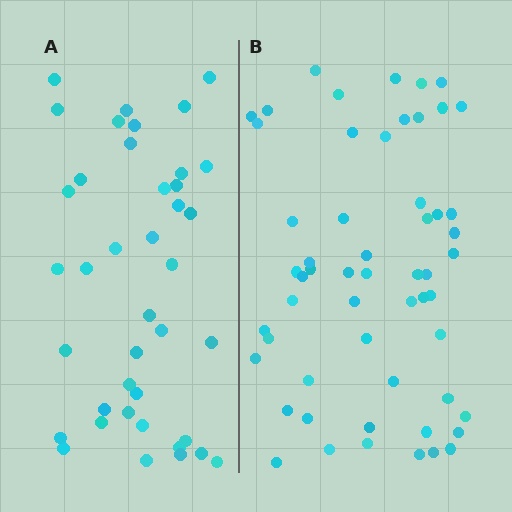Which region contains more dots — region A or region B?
Region B (the right region) has more dots.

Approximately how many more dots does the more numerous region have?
Region B has approximately 15 more dots than region A.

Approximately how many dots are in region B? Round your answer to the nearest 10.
About 60 dots. (The exact count is 56, which rounds to 60.)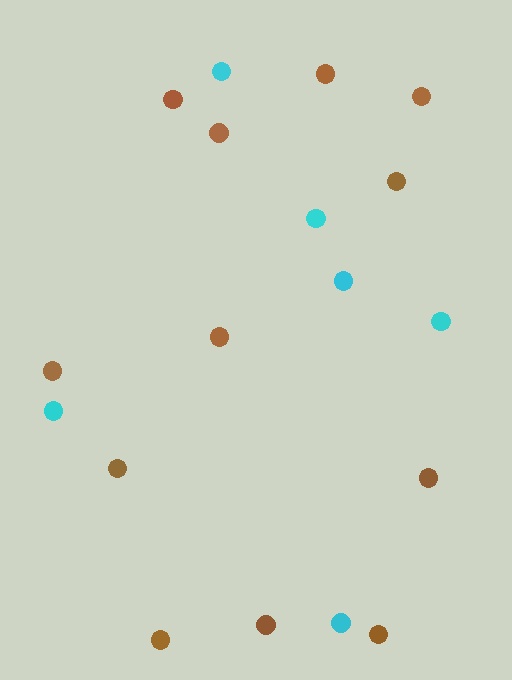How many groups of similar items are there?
There are 2 groups: one group of brown circles (12) and one group of cyan circles (6).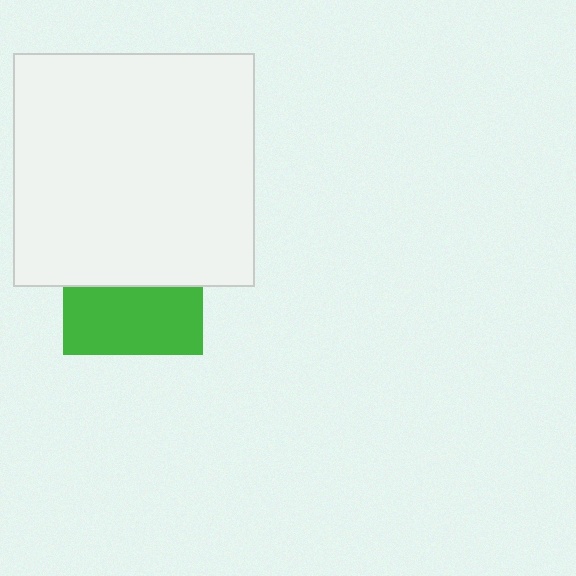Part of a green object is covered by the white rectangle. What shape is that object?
It is a square.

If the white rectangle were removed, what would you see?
You would see the complete green square.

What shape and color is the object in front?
The object in front is a white rectangle.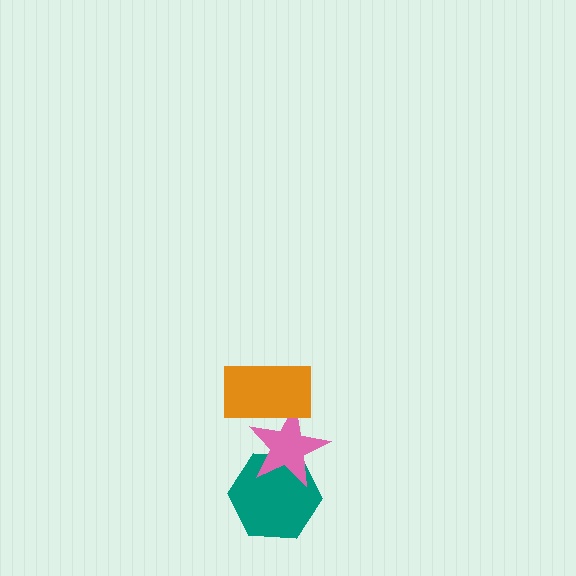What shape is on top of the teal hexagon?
The pink star is on top of the teal hexagon.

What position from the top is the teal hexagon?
The teal hexagon is 3rd from the top.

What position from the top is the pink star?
The pink star is 2nd from the top.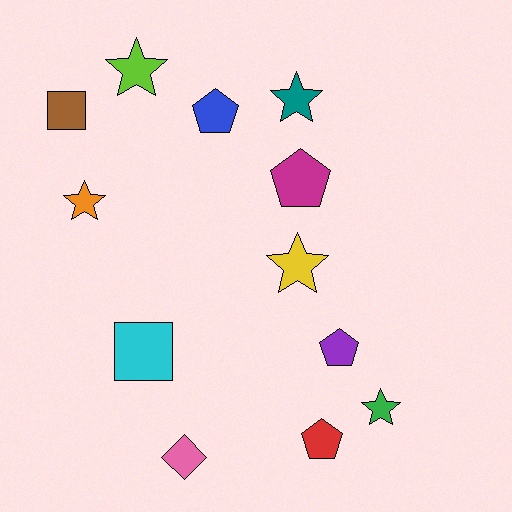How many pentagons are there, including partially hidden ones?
There are 4 pentagons.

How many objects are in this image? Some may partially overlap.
There are 12 objects.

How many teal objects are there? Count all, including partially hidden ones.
There is 1 teal object.